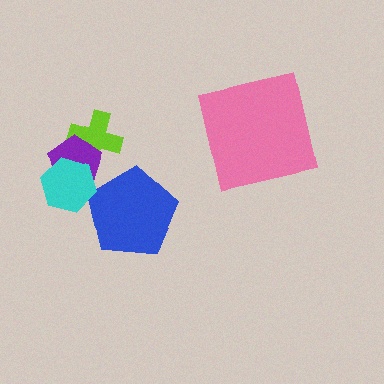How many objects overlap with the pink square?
0 objects overlap with the pink square.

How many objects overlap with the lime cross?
1 object overlaps with the lime cross.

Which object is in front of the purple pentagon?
The cyan hexagon is in front of the purple pentagon.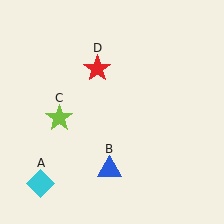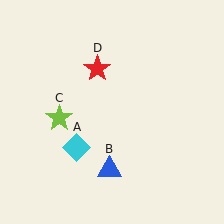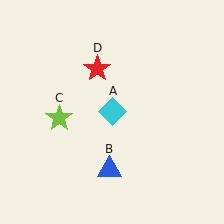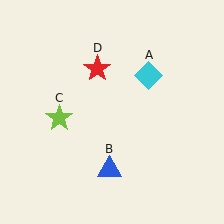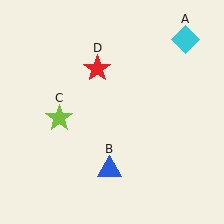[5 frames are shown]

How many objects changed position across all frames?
1 object changed position: cyan diamond (object A).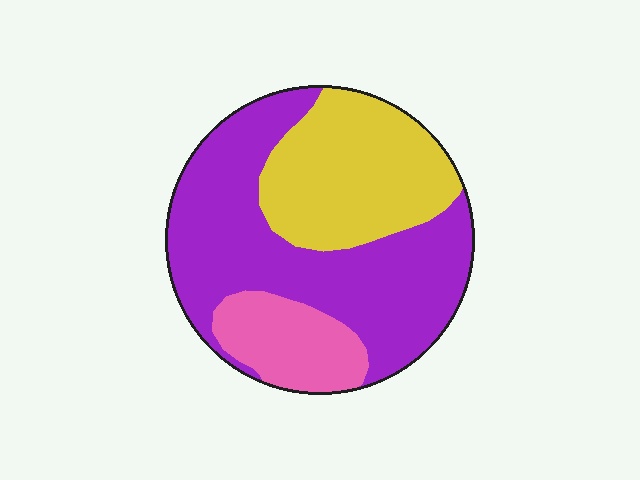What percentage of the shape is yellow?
Yellow takes up about one third (1/3) of the shape.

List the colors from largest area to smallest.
From largest to smallest: purple, yellow, pink.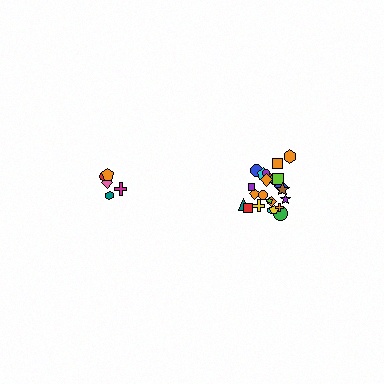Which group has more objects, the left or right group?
The right group.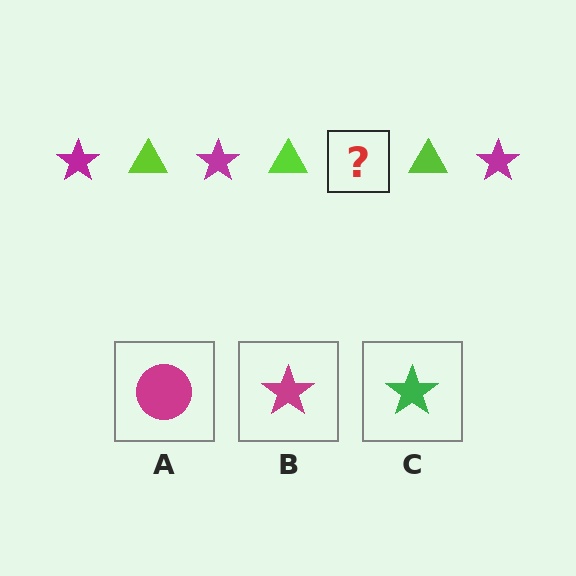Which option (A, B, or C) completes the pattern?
B.